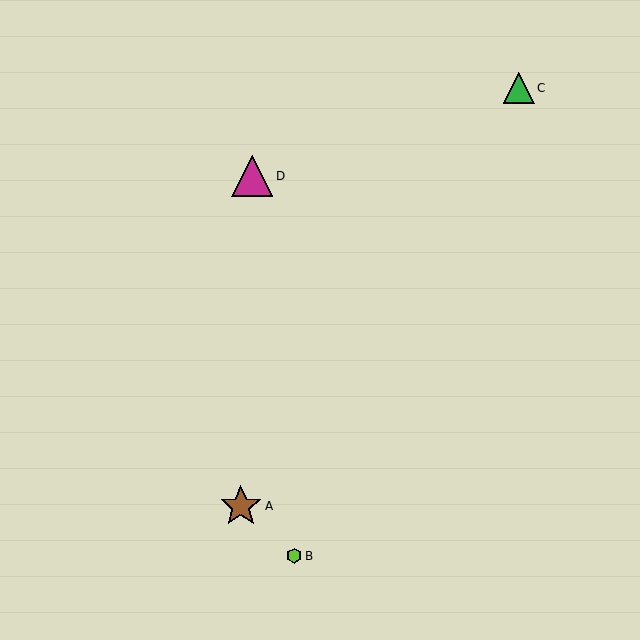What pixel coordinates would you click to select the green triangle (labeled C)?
Click at (519, 88) to select the green triangle C.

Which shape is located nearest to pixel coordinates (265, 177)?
The magenta triangle (labeled D) at (252, 176) is nearest to that location.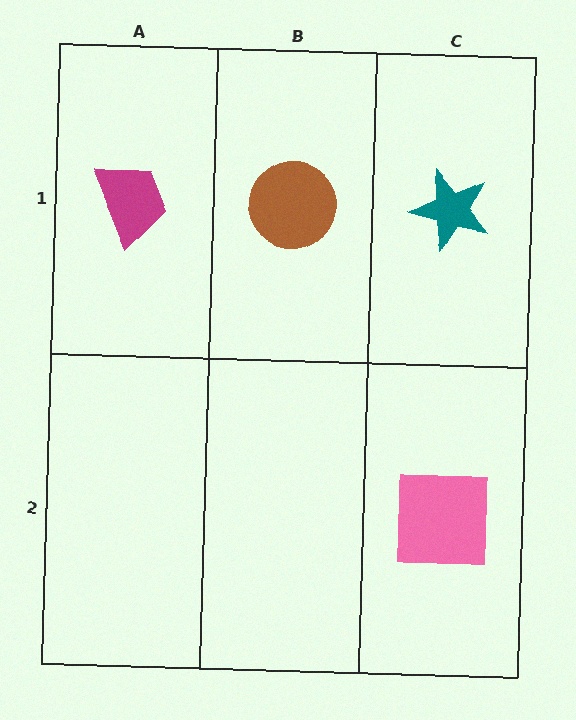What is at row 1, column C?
A teal star.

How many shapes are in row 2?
1 shape.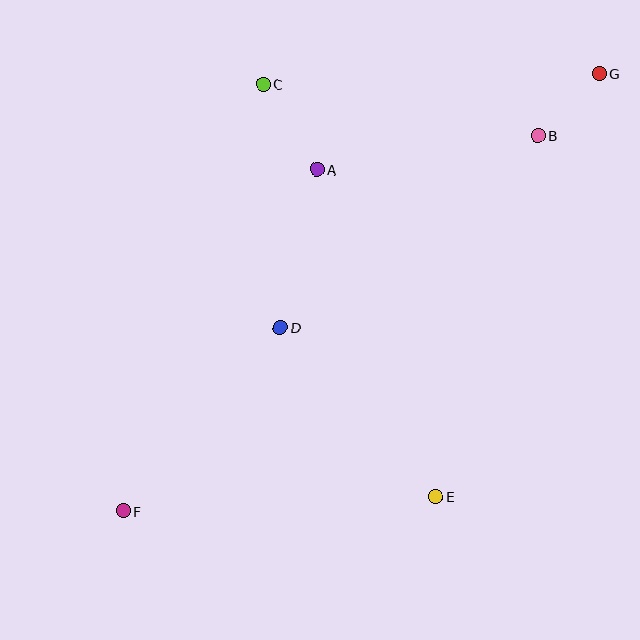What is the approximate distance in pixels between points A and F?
The distance between A and F is approximately 393 pixels.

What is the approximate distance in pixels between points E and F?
The distance between E and F is approximately 313 pixels.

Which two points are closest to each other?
Points B and G are closest to each other.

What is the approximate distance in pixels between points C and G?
The distance between C and G is approximately 336 pixels.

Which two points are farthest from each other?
Points F and G are farthest from each other.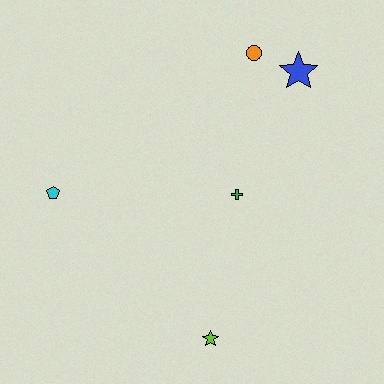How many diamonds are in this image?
There are no diamonds.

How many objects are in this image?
There are 5 objects.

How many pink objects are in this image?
There are no pink objects.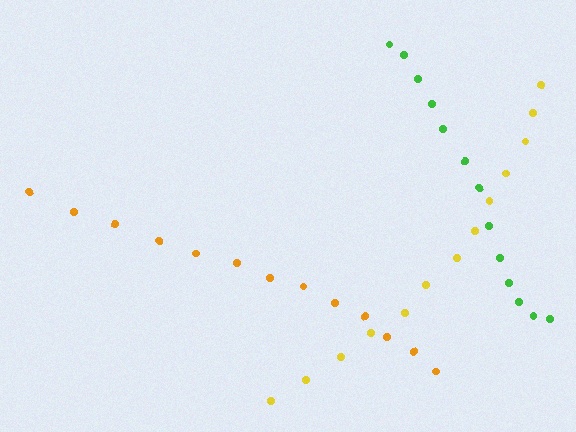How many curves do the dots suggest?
There are 3 distinct paths.